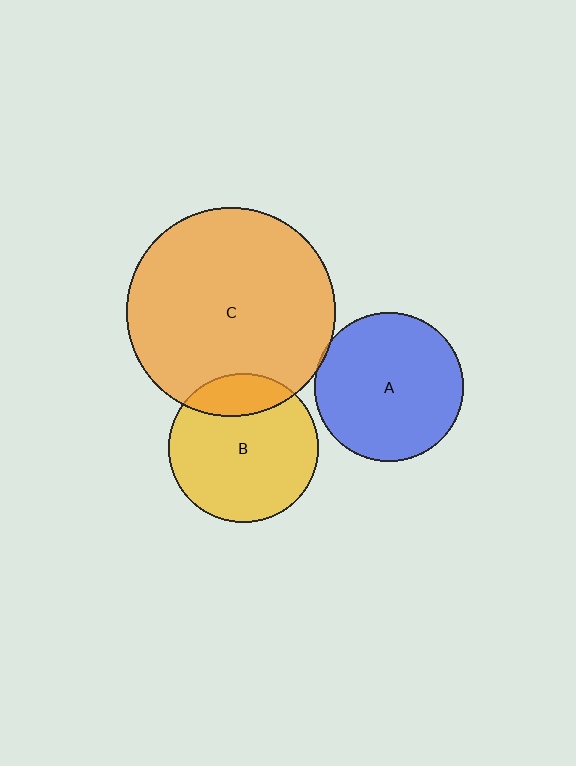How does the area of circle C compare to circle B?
Approximately 2.0 times.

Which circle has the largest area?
Circle C (orange).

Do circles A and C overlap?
Yes.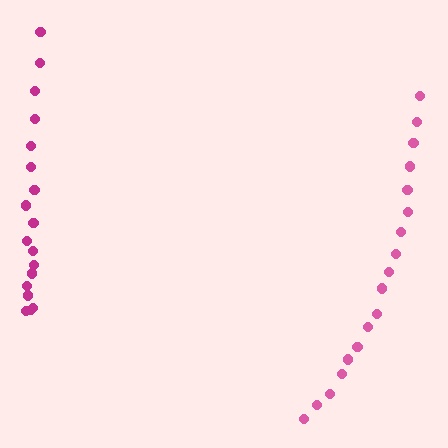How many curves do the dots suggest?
There are 2 distinct paths.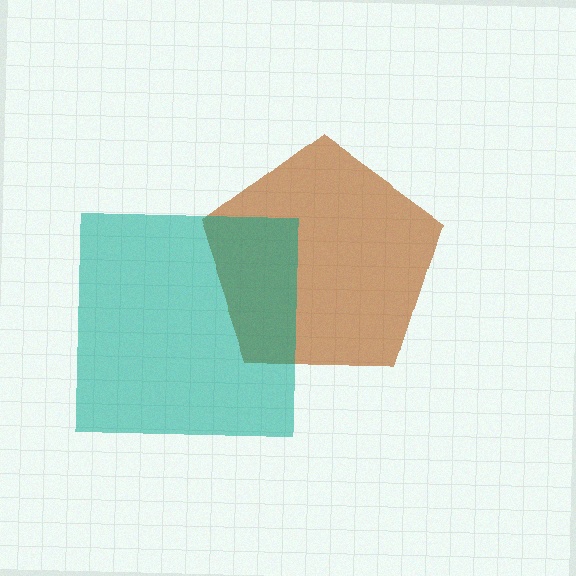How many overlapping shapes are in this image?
There are 2 overlapping shapes in the image.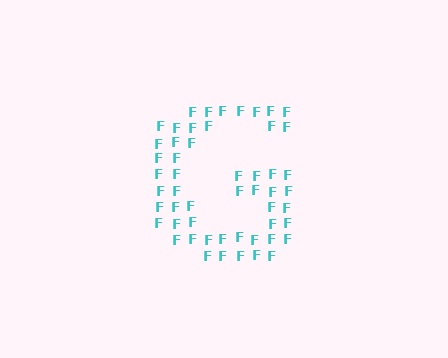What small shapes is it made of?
It is made of small letter F's.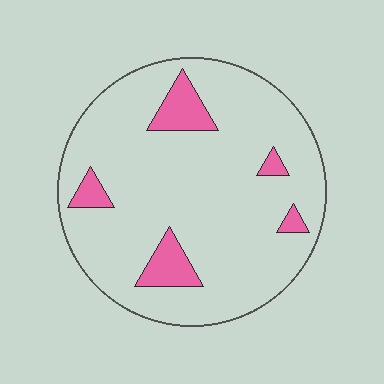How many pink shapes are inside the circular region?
5.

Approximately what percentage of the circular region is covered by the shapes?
Approximately 10%.